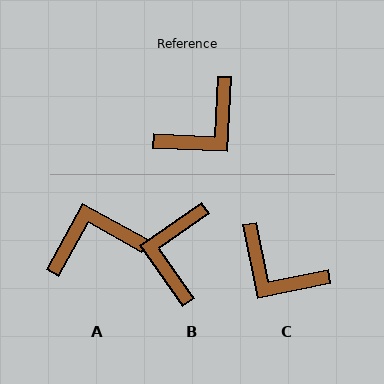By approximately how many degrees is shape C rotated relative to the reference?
Approximately 76 degrees clockwise.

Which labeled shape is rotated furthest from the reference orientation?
A, about 154 degrees away.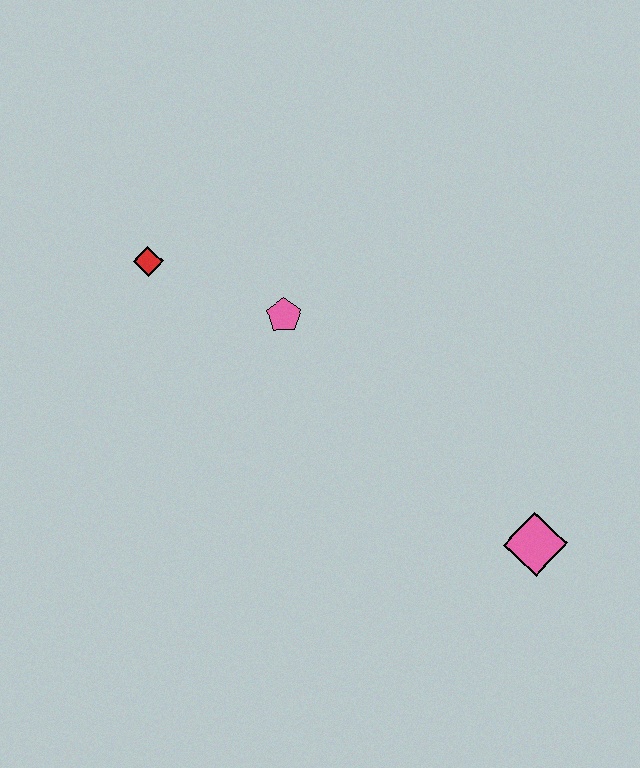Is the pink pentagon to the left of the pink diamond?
Yes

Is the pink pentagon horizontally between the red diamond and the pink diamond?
Yes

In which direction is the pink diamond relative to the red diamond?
The pink diamond is to the right of the red diamond.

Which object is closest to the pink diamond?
The pink pentagon is closest to the pink diamond.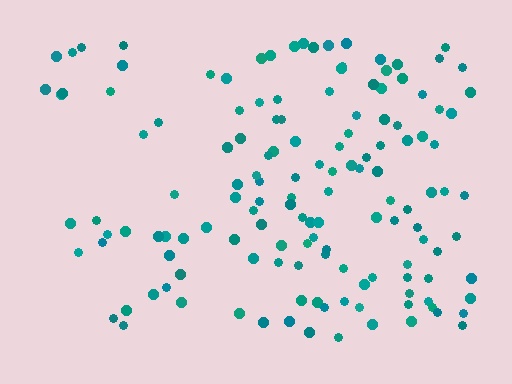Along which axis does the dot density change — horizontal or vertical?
Horizontal.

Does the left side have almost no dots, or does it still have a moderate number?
Still a moderate number, just noticeably fewer than the right.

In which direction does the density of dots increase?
From left to right, with the right side densest.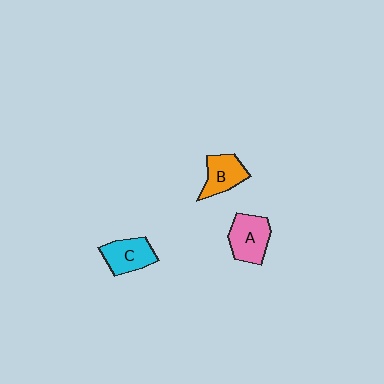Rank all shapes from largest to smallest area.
From largest to smallest: A (pink), C (cyan), B (orange).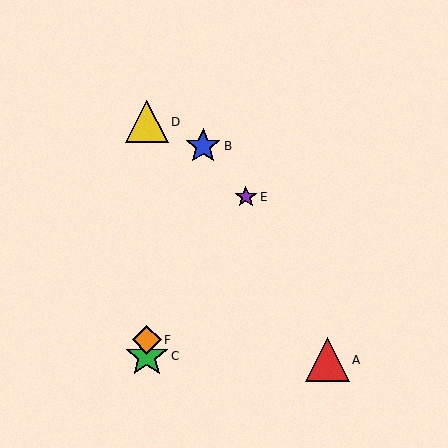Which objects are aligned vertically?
Objects C, D, F are aligned vertically.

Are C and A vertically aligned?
No, C is at x≈147 and A is at x≈327.